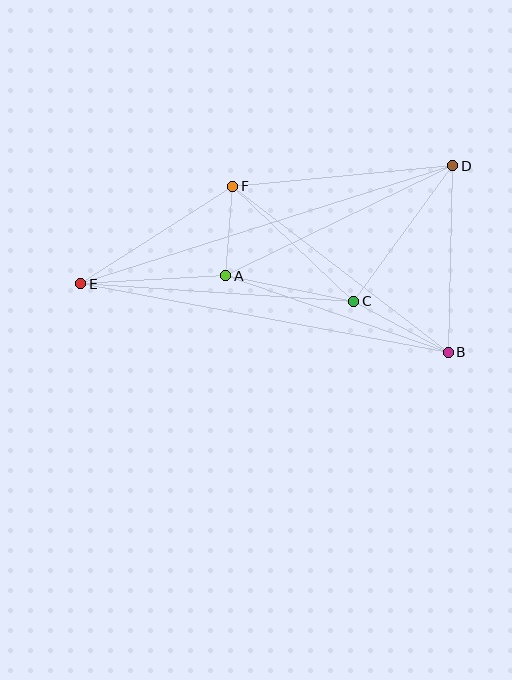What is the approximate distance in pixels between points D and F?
The distance between D and F is approximately 221 pixels.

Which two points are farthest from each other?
Points D and E are farthest from each other.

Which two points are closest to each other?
Points A and F are closest to each other.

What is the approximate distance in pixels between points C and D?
The distance between C and D is approximately 168 pixels.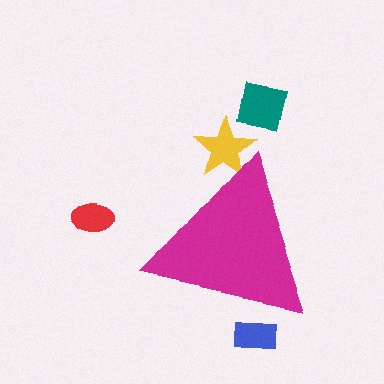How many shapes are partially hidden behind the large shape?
2 shapes are partially hidden.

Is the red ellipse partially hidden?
No, the red ellipse is fully visible.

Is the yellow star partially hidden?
Yes, the yellow star is partially hidden behind the magenta triangle.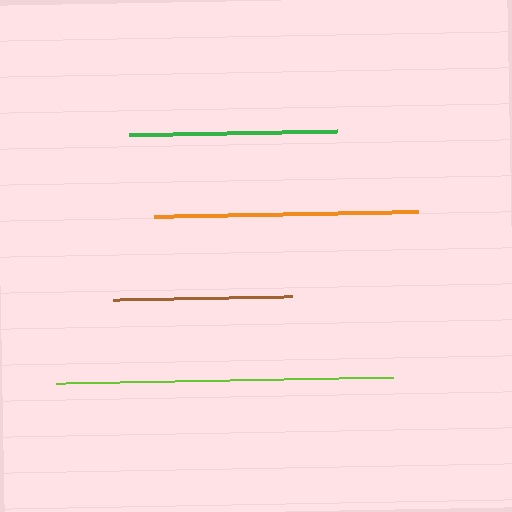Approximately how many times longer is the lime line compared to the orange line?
The lime line is approximately 1.3 times the length of the orange line.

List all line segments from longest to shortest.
From longest to shortest: lime, orange, green, brown.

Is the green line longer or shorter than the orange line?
The orange line is longer than the green line.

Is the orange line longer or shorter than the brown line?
The orange line is longer than the brown line.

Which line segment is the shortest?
The brown line is the shortest at approximately 179 pixels.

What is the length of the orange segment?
The orange segment is approximately 263 pixels long.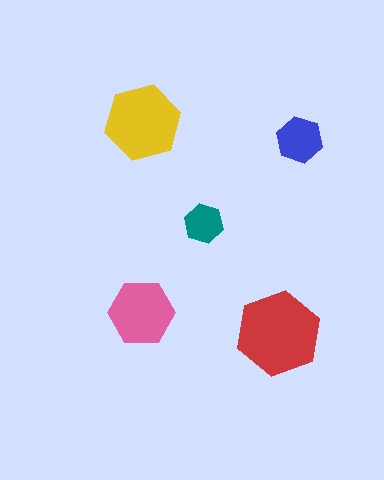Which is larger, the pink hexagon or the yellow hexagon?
The yellow one.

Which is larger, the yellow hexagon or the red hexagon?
The red one.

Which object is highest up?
The yellow hexagon is topmost.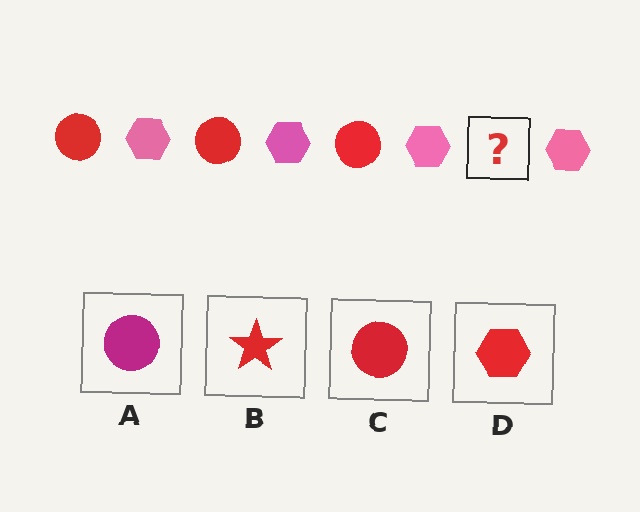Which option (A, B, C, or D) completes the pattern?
C.